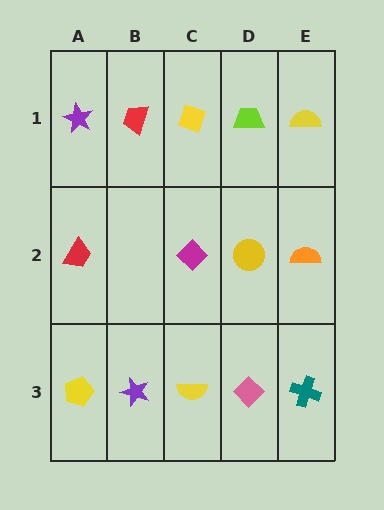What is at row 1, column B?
A red trapezoid.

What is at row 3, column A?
A yellow pentagon.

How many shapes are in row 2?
4 shapes.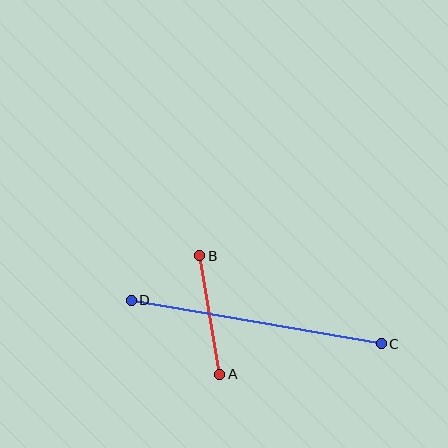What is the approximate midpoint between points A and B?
The midpoint is at approximately (210, 315) pixels.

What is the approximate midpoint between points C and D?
The midpoint is at approximately (256, 322) pixels.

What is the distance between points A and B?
The distance is approximately 120 pixels.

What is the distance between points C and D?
The distance is approximately 254 pixels.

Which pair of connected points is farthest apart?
Points C and D are farthest apart.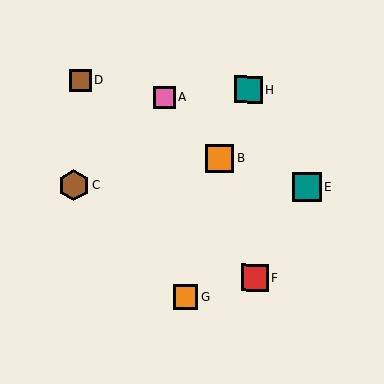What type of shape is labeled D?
Shape D is a brown square.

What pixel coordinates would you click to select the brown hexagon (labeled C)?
Click at (74, 185) to select the brown hexagon C.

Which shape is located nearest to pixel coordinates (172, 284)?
The orange square (labeled G) at (186, 297) is nearest to that location.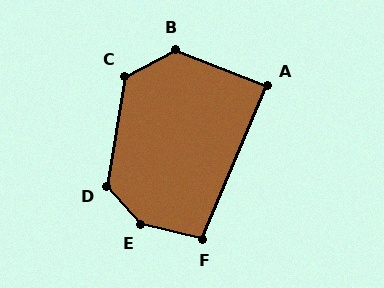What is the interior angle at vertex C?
Approximately 127 degrees (obtuse).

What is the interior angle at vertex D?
Approximately 128 degrees (obtuse).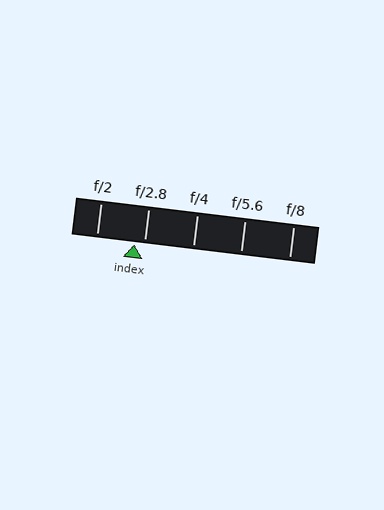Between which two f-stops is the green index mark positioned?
The index mark is between f/2 and f/2.8.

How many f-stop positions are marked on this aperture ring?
There are 5 f-stop positions marked.